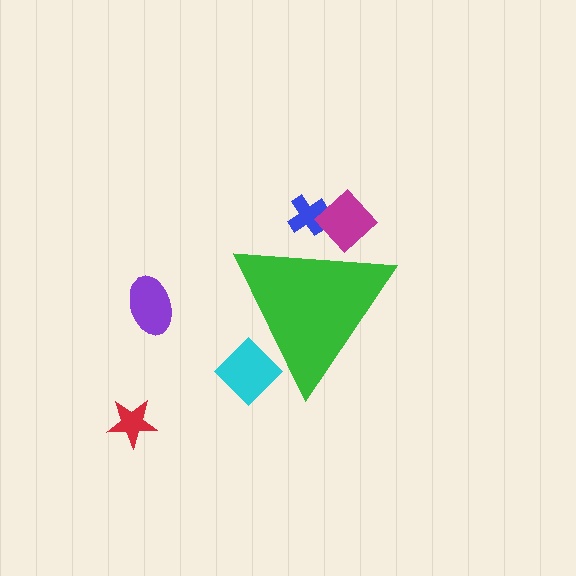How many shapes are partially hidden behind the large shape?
3 shapes are partially hidden.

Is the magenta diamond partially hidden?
Yes, the magenta diamond is partially hidden behind the green triangle.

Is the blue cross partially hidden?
Yes, the blue cross is partially hidden behind the green triangle.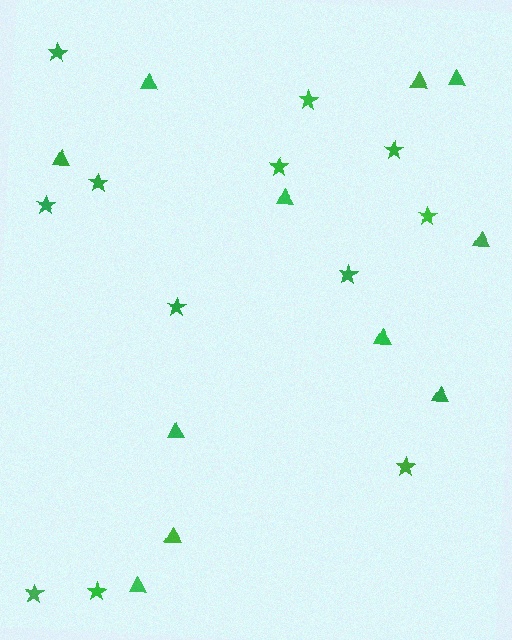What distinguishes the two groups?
There are 2 groups: one group of stars (12) and one group of triangles (11).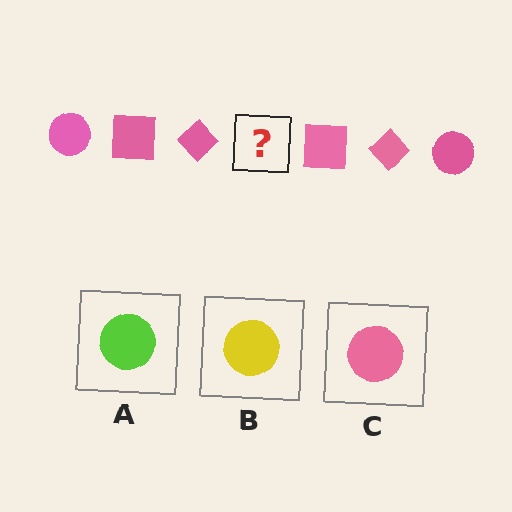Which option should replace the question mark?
Option C.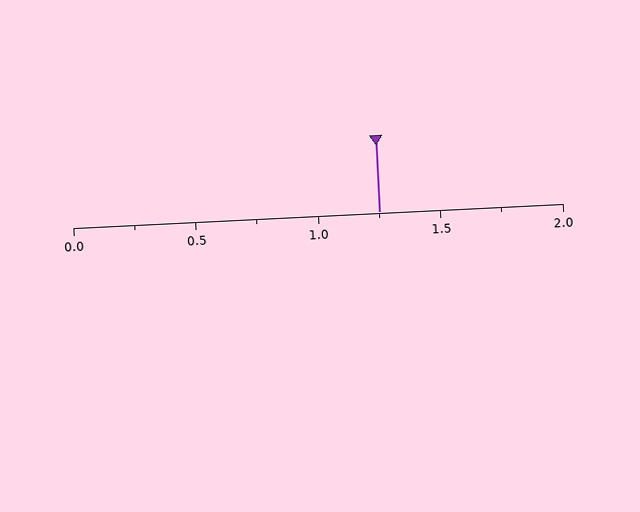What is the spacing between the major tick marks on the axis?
The major ticks are spaced 0.5 apart.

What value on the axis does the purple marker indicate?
The marker indicates approximately 1.25.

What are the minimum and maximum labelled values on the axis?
The axis runs from 0.0 to 2.0.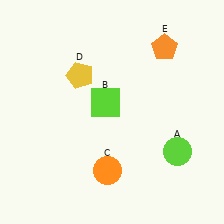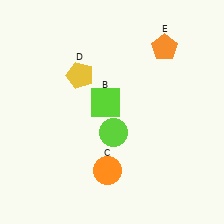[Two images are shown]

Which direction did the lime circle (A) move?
The lime circle (A) moved left.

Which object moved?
The lime circle (A) moved left.